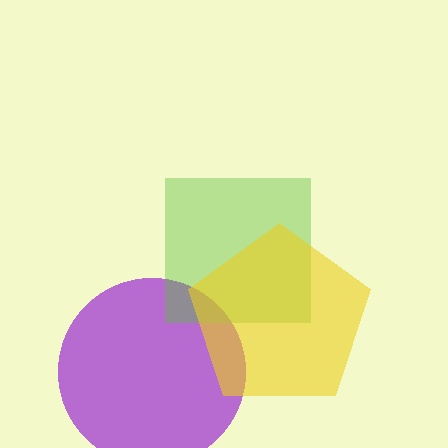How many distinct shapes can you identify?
There are 3 distinct shapes: a purple circle, a lime square, a yellow pentagon.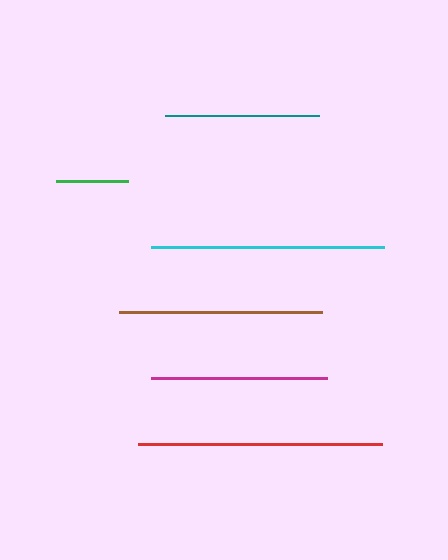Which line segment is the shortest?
The green line is the shortest at approximately 72 pixels.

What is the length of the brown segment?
The brown segment is approximately 203 pixels long.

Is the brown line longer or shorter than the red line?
The red line is longer than the brown line.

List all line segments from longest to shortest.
From longest to shortest: red, cyan, brown, magenta, teal, green.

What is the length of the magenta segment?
The magenta segment is approximately 176 pixels long.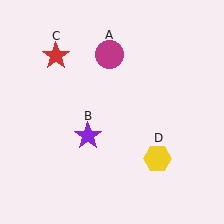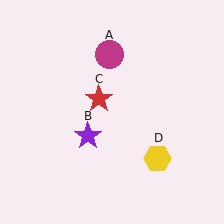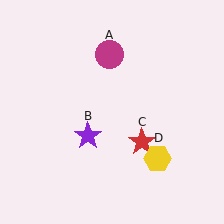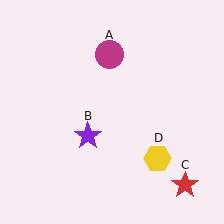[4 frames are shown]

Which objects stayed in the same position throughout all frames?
Magenta circle (object A) and purple star (object B) and yellow hexagon (object D) remained stationary.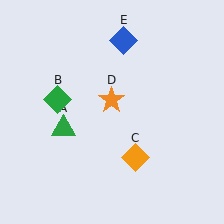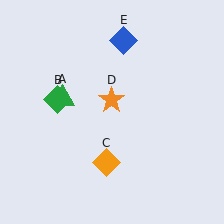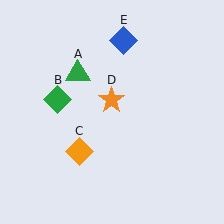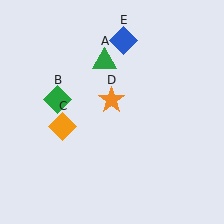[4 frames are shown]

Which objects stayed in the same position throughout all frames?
Green diamond (object B) and orange star (object D) and blue diamond (object E) remained stationary.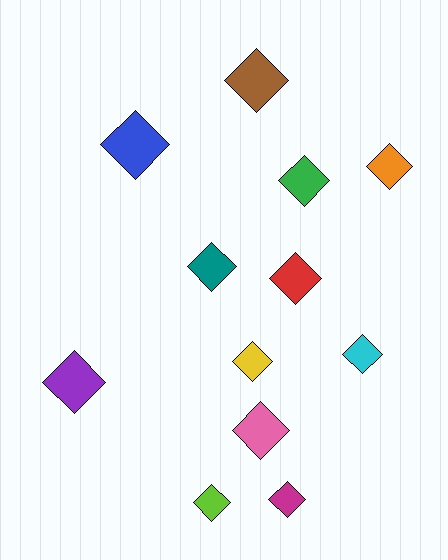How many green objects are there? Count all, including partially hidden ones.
There is 1 green object.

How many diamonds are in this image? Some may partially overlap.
There are 12 diamonds.